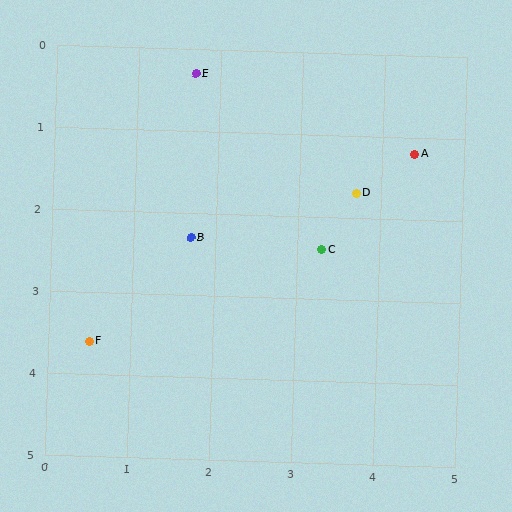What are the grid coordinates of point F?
Point F is at approximately (0.5, 3.6).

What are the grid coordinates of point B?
Point B is at approximately (1.7, 2.3).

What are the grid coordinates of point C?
Point C is at approximately (3.3, 2.4).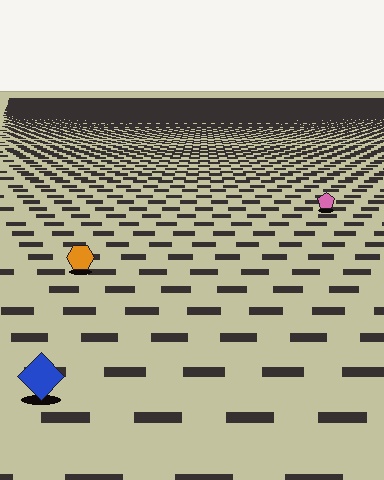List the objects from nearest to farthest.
From nearest to farthest: the blue diamond, the orange hexagon, the pink pentagon.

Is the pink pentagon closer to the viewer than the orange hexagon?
No. The orange hexagon is closer — you can tell from the texture gradient: the ground texture is coarser near it.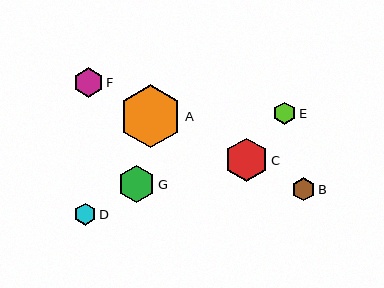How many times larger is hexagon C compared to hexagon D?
Hexagon C is approximately 2.0 times the size of hexagon D.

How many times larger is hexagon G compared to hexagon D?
Hexagon G is approximately 1.7 times the size of hexagon D.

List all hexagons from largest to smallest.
From largest to smallest: A, C, G, F, B, E, D.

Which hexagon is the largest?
Hexagon A is the largest with a size of approximately 63 pixels.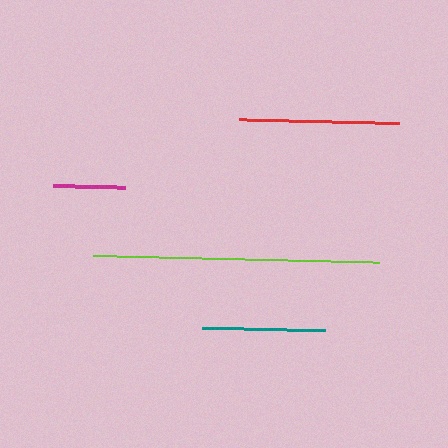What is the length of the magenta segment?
The magenta segment is approximately 72 pixels long.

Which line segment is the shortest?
The magenta line is the shortest at approximately 72 pixels.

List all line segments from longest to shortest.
From longest to shortest: lime, red, teal, magenta.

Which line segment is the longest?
The lime line is the longest at approximately 287 pixels.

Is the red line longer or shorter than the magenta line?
The red line is longer than the magenta line.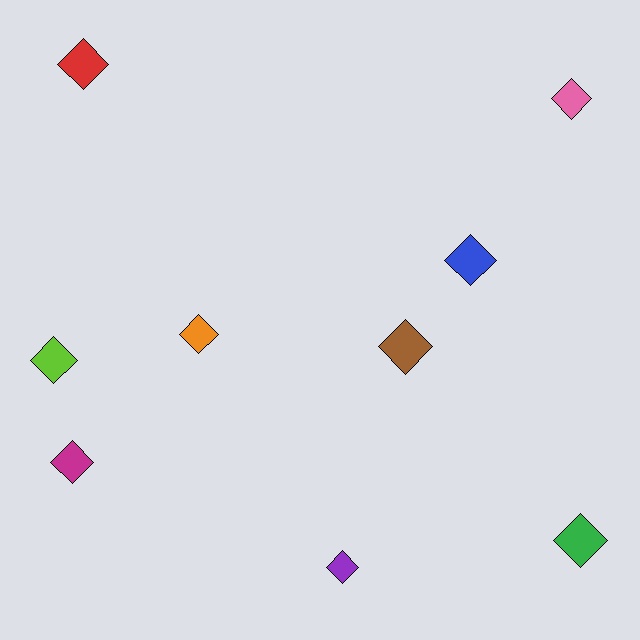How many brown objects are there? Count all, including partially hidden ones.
There is 1 brown object.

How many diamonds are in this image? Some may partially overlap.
There are 9 diamonds.